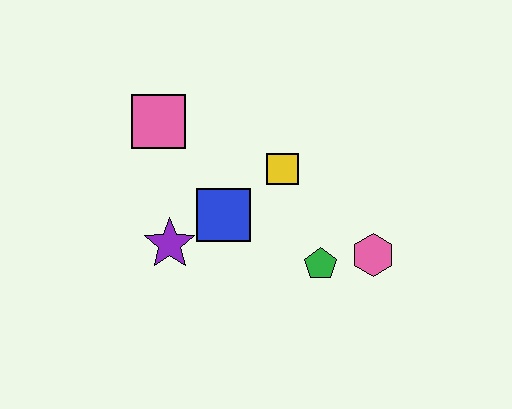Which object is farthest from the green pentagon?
The pink square is farthest from the green pentagon.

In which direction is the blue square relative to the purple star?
The blue square is to the right of the purple star.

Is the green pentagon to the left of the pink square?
No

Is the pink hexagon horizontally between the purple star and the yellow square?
No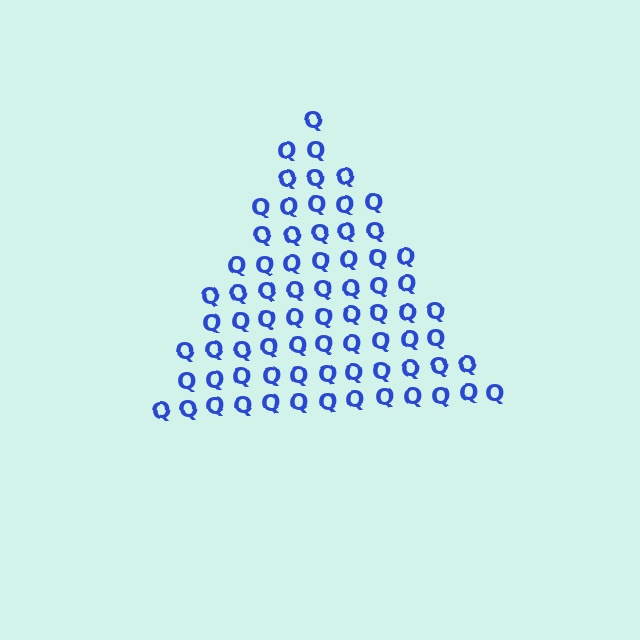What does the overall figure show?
The overall figure shows a triangle.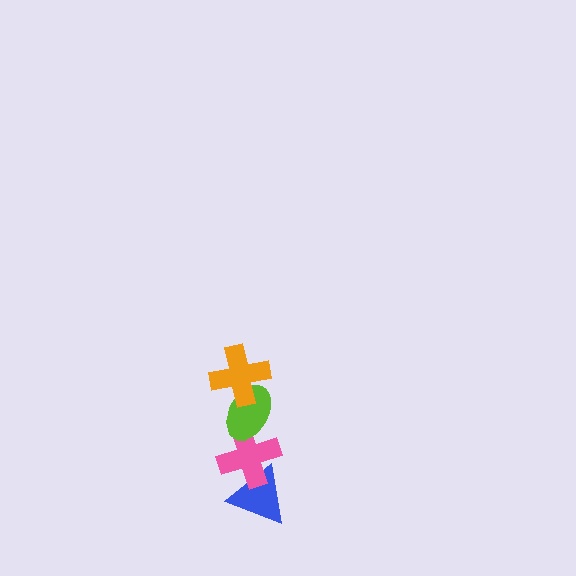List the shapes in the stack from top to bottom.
From top to bottom: the orange cross, the lime ellipse, the pink cross, the blue triangle.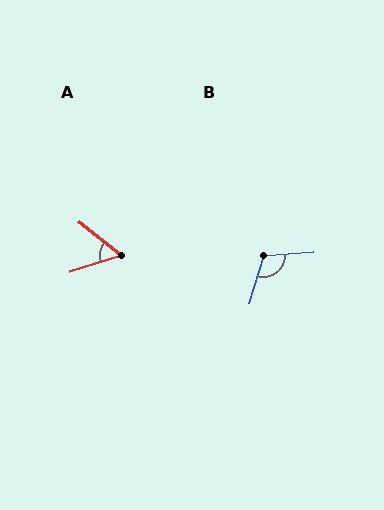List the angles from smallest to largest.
A (56°), B (111°).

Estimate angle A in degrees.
Approximately 56 degrees.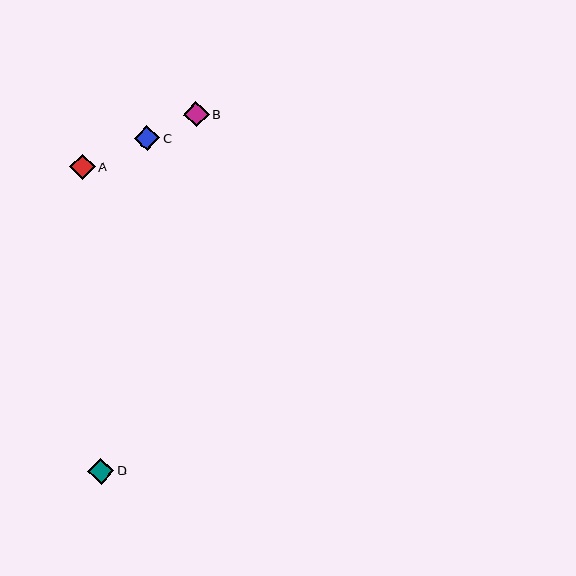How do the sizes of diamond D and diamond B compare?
Diamond D and diamond B are approximately the same size.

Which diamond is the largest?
Diamond D is the largest with a size of approximately 26 pixels.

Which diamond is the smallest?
Diamond A is the smallest with a size of approximately 25 pixels.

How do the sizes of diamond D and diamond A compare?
Diamond D and diamond A are approximately the same size.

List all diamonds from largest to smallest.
From largest to smallest: D, C, B, A.